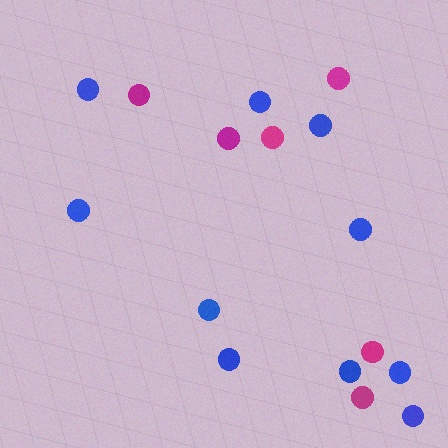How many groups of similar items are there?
There are 2 groups: one group of magenta circles (6) and one group of blue circles (10).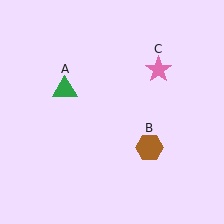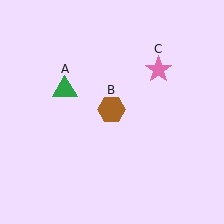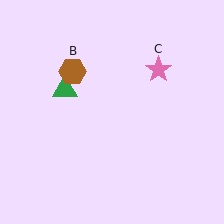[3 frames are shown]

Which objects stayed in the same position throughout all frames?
Green triangle (object A) and pink star (object C) remained stationary.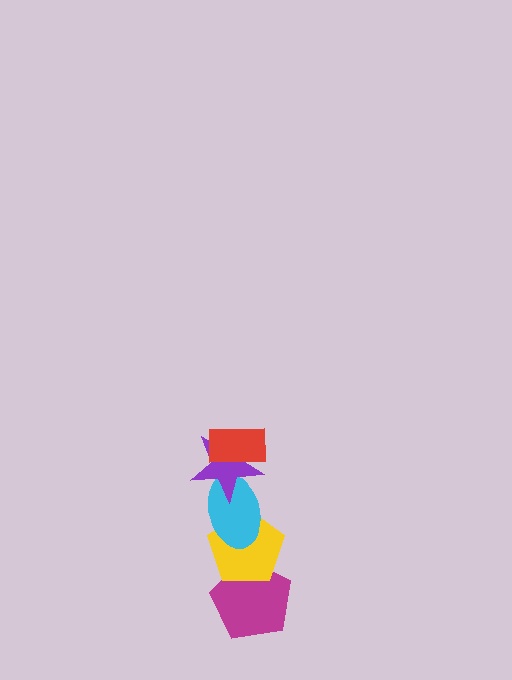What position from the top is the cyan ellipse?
The cyan ellipse is 3rd from the top.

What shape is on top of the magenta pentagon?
The yellow pentagon is on top of the magenta pentagon.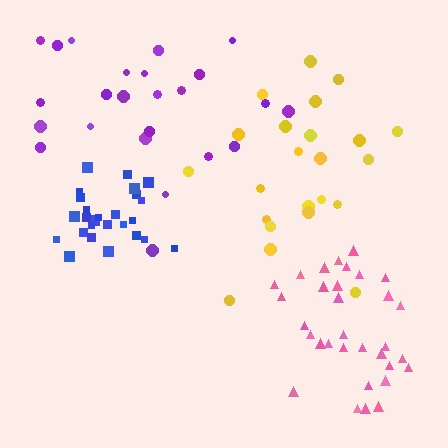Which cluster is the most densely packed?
Blue.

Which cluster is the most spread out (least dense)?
Yellow.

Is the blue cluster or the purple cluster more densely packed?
Blue.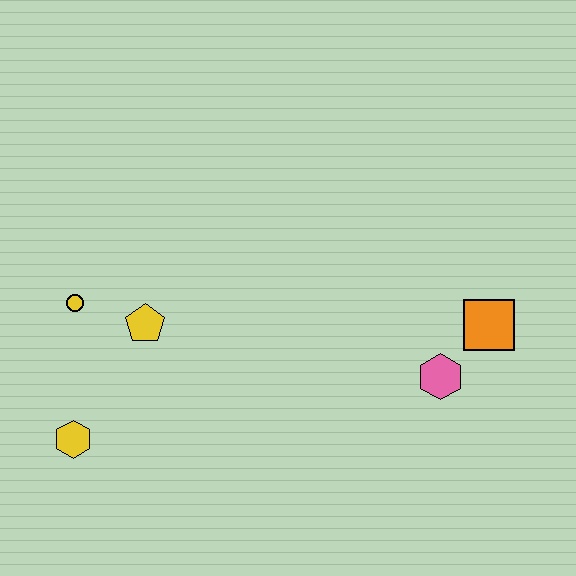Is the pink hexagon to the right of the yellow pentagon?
Yes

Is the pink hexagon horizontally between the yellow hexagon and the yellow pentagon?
No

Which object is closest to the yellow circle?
The yellow pentagon is closest to the yellow circle.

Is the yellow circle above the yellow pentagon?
Yes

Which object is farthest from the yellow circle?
The orange square is farthest from the yellow circle.